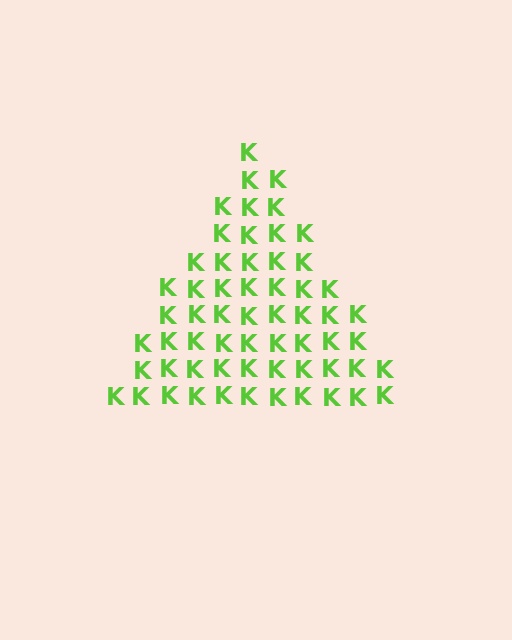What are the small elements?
The small elements are letter K's.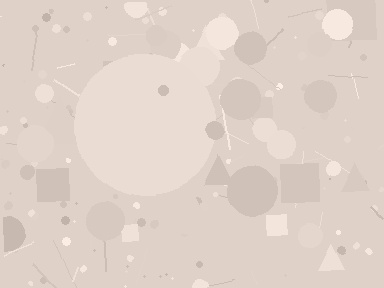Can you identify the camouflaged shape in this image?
The camouflaged shape is a circle.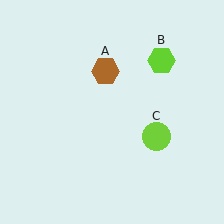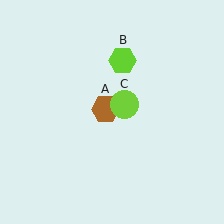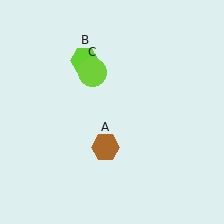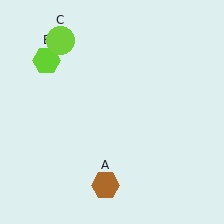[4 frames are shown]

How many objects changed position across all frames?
3 objects changed position: brown hexagon (object A), lime hexagon (object B), lime circle (object C).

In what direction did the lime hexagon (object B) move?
The lime hexagon (object B) moved left.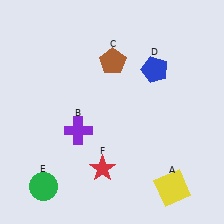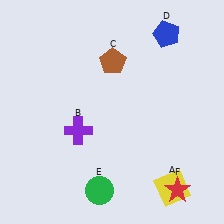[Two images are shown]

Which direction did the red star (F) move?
The red star (F) moved right.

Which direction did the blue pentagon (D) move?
The blue pentagon (D) moved up.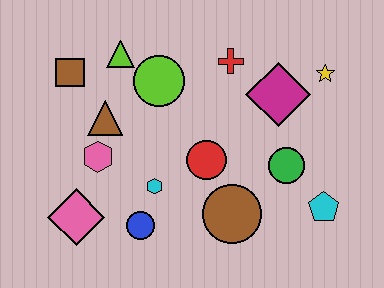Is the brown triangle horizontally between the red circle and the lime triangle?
No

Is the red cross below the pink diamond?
No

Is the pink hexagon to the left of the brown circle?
Yes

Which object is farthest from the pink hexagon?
The yellow star is farthest from the pink hexagon.